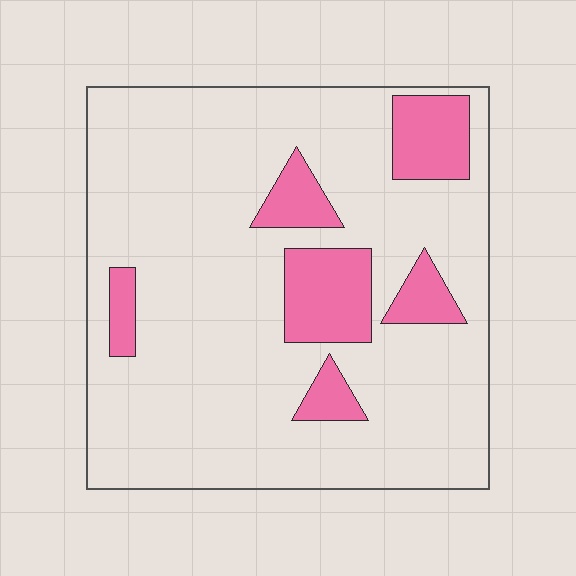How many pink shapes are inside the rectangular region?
6.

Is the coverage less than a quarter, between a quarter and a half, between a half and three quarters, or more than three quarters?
Less than a quarter.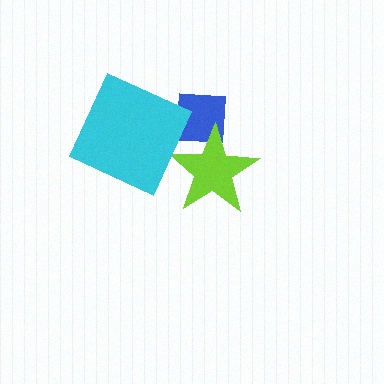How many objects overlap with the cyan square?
0 objects overlap with the cyan square.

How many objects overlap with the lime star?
1 object overlaps with the lime star.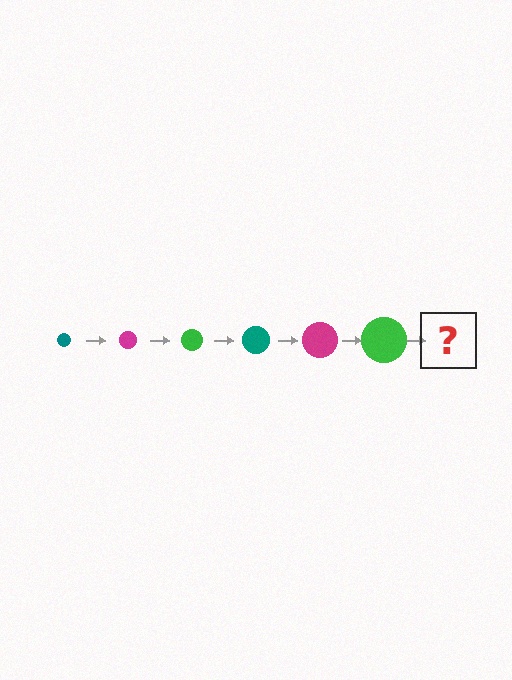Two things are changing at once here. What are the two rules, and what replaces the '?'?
The two rules are that the circle grows larger each step and the color cycles through teal, magenta, and green. The '?' should be a teal circle, larger than the previous one.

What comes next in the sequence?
The next element should be a teal circle, larger than the previous one.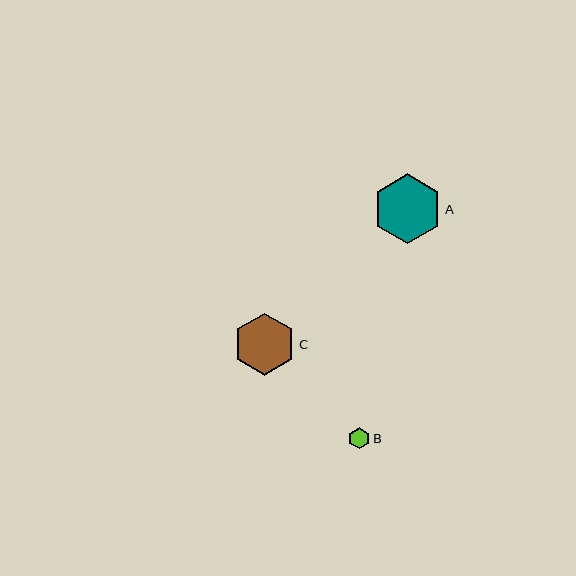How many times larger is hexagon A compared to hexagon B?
Hexagon A is approximately 3.3 times the size of hexagon B.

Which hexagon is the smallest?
Hexagon B is the smallest with a size of approximately 21 pixels.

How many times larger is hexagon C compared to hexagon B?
Hexagon C is approximately 2.9 times the size of hexagon B.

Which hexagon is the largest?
Hexagon A is the largest with a size of approximately 70 pixels.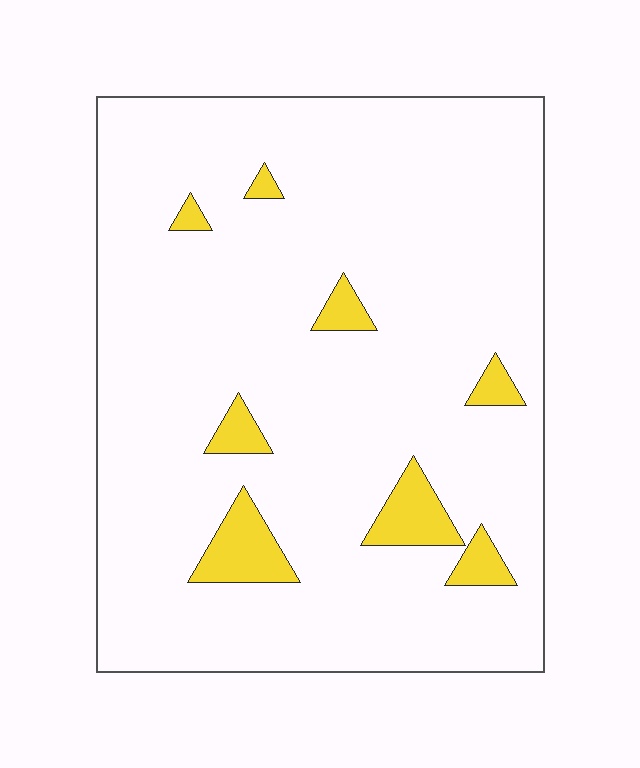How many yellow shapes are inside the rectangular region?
8.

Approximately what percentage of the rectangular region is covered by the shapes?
Approximately 10%.